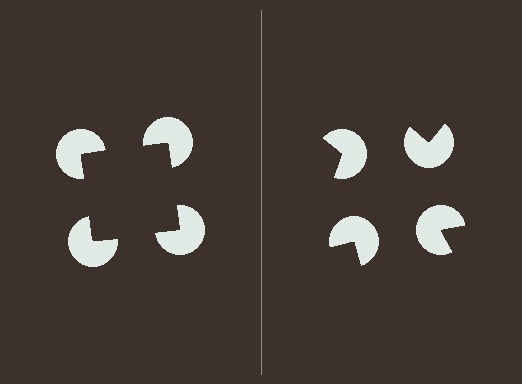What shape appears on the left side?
An illusory square.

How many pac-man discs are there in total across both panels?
8 — 4 on each side.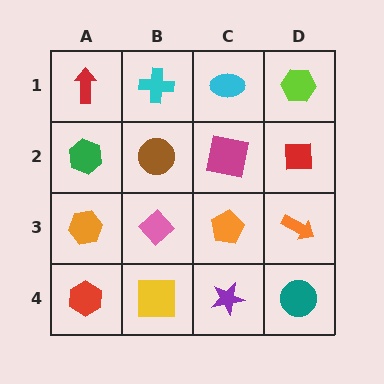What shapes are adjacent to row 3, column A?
A green hexagon (row 2, column A), a red hexagon (row 4, column A), a pink diamond (row 3, column B).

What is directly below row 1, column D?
A red square.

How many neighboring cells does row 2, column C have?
4.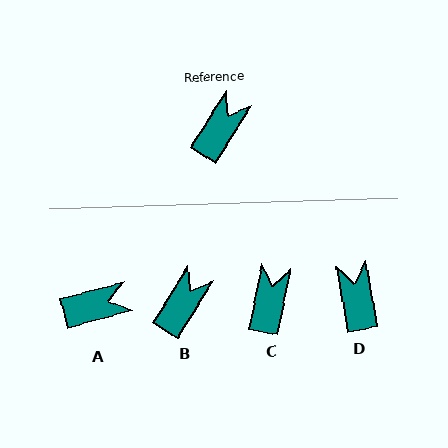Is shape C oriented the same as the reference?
No, it is off by about 21 degrees.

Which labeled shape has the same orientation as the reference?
B.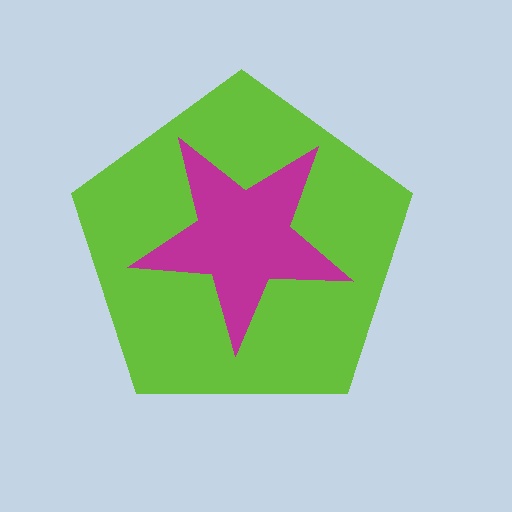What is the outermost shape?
The lime pentagon.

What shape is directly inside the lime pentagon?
The magenta star.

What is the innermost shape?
The magenta star.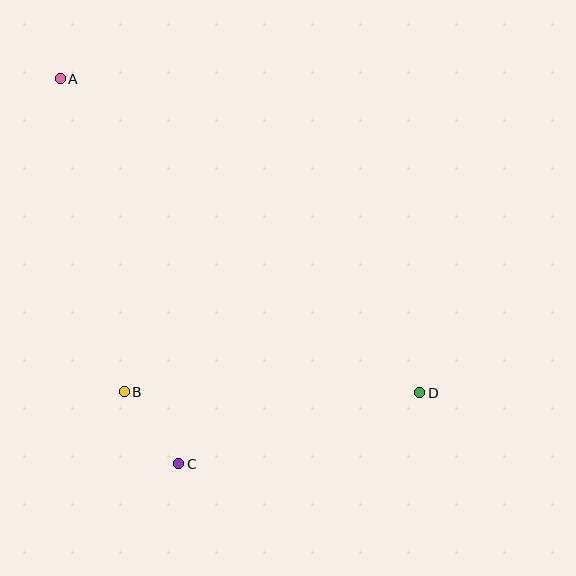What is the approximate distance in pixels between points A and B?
The distance between A and B is approximately 319 pixels.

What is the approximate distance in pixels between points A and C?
The distance between A and C is approximately 403 pixels.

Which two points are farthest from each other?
Points A and D are farthest from each other.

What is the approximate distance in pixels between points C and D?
The distance between C and D is approximately 251 pixels.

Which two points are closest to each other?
Points B and C are closest to each other.